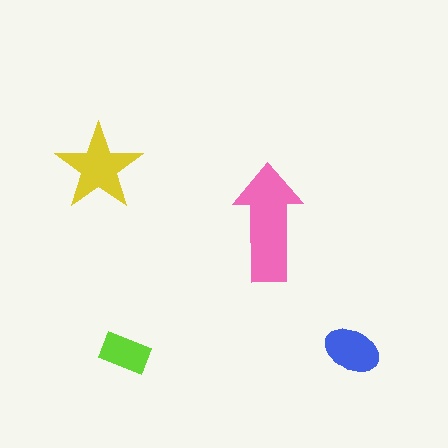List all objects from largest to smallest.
The pink arrow, the yellow star, the blue ellipse, the lime rectangle.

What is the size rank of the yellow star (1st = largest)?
2nd.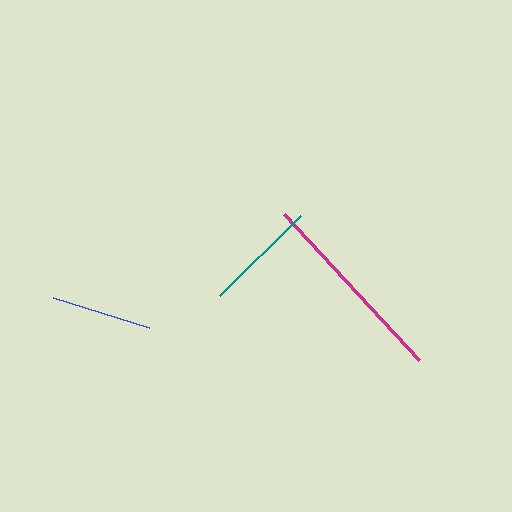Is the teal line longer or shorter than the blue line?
The teal line is longer than the blue line.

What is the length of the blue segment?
The blue segment is approximately 101 pixels long.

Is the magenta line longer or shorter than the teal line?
The magenta line is longer than the teal line.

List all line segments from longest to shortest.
From longest to shortest: magenta, teal, blue.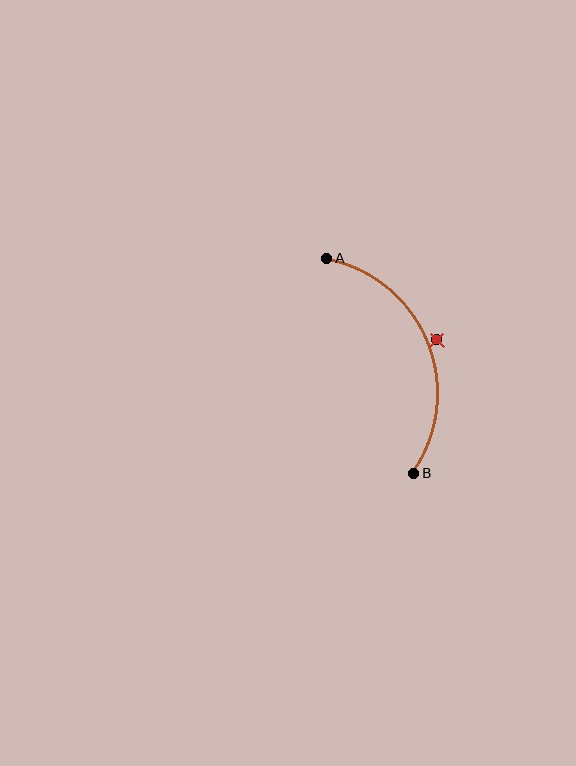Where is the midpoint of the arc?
The arc midpoint is the point on the curve farthest from the straight line joining A and B. It sits to the right of that line.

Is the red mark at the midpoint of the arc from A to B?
No — the red mark does not lie on the arc at all. It sits slightly outside the curve.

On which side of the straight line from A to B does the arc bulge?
The arc bulges to the right of the straight line connecting A and B.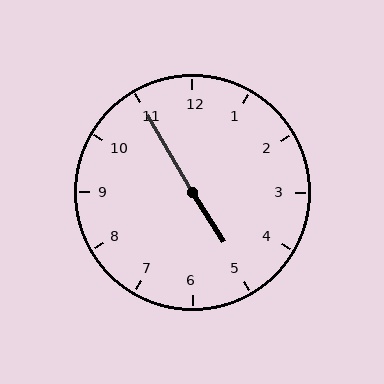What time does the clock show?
4:55.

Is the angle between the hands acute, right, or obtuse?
It is obtuse.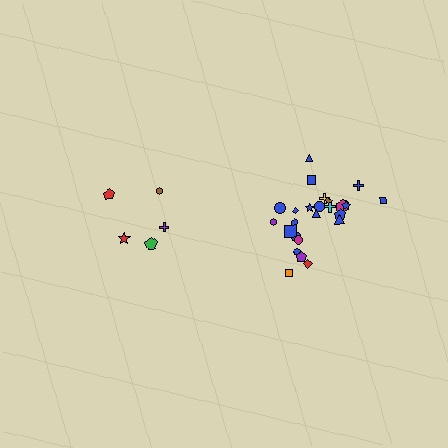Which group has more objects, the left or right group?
The right group.